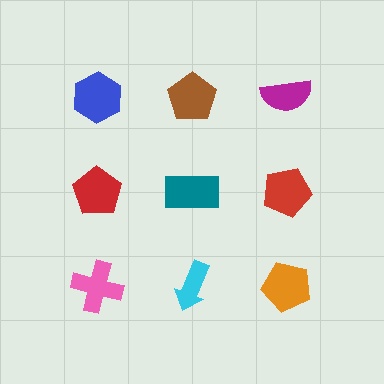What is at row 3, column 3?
An orange pentagon.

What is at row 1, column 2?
A brown pentagon.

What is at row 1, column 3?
A magenta semicircle.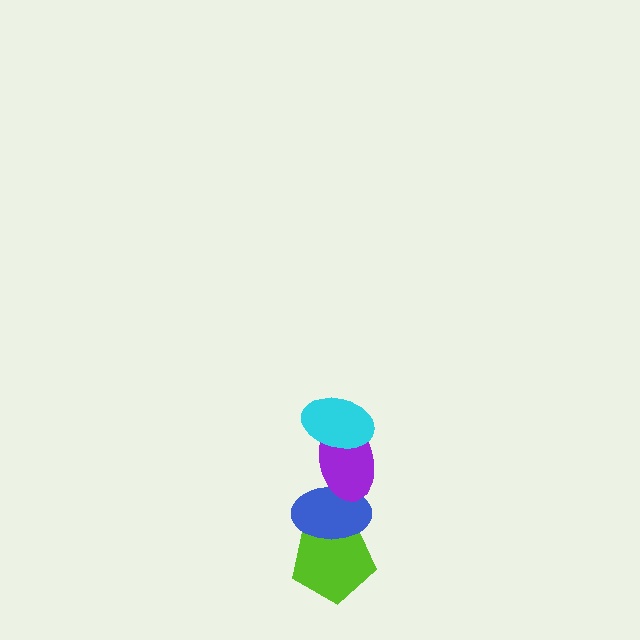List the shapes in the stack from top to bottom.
From top to bottom: the cyan ellipse, the purple ellipse, the blue ellipse, the lime pentagon.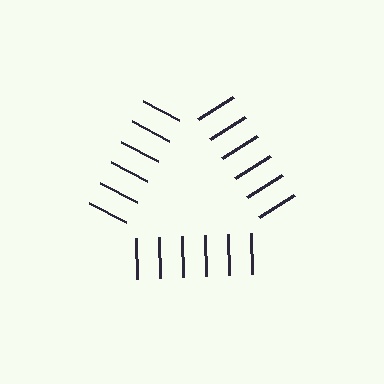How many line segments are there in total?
18 — 6 along each of the 3 edges.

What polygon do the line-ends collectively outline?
An illusory triangle — the line segments terminate on its edges but no continuous stroke is drawn.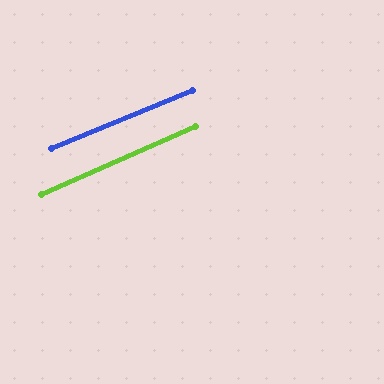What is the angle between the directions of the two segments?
Approximately 1 degree.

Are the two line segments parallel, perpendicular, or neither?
Parallel — their directions differ by only 1.2°.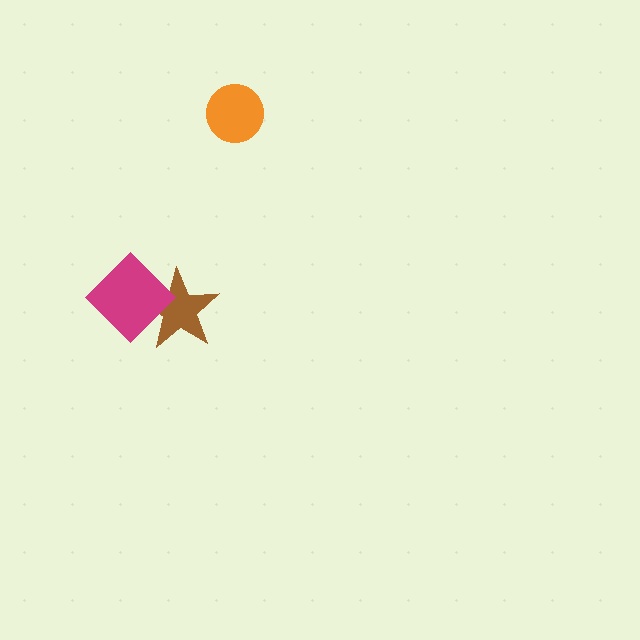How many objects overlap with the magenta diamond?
1 object overlaps with the magenta diamond.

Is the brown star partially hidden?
Yes, it is partially covered by another shape.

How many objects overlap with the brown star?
1 object overlaps with the brown star.